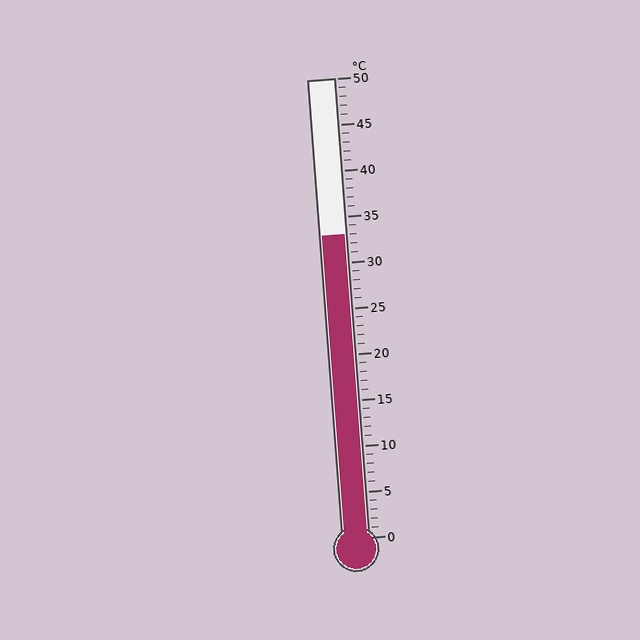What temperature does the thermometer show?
The thermometer shows approximately 33°C.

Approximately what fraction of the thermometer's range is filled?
The thermometer is filled to approximately 65% of its range.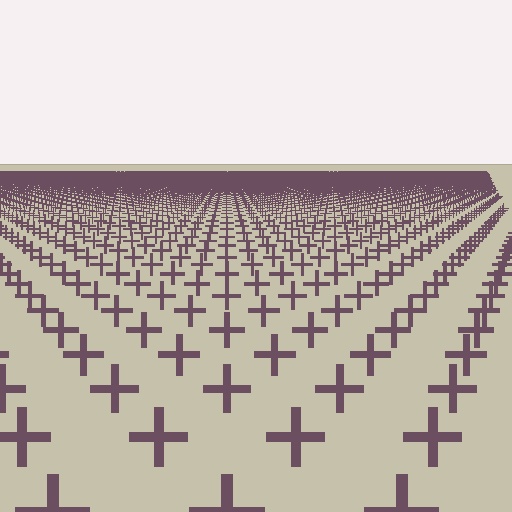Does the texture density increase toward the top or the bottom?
Density increases toward the top.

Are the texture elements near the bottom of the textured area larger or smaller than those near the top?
Larger. Near the bottom, elements are closer to the viewer and appear at a bigger on-screen size.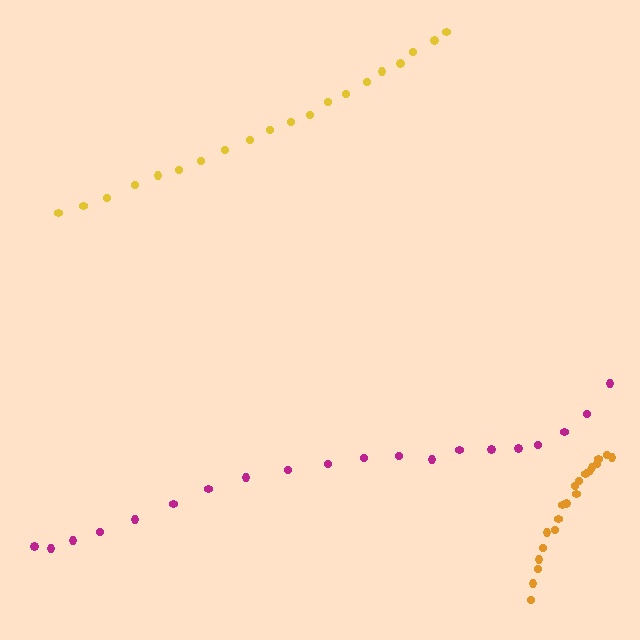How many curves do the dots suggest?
There are 3 distinct paths.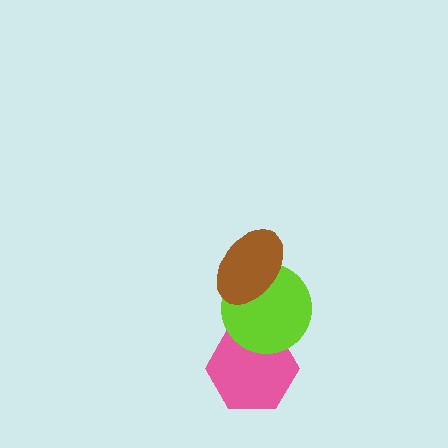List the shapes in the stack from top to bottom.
From top to bottom: the brown ellipse, the lime circle, the pink hexagon.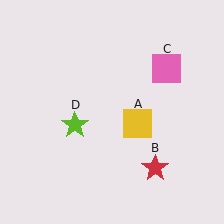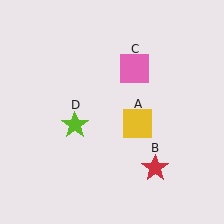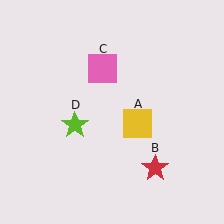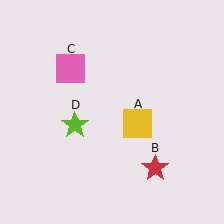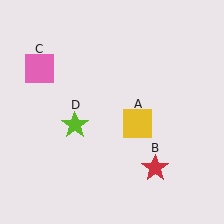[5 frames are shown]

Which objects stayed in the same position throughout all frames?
Yellow square (object A) and red star (object B) and lime star (object D) remained stationary.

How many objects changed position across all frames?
1 object changed position: pink square (object C).